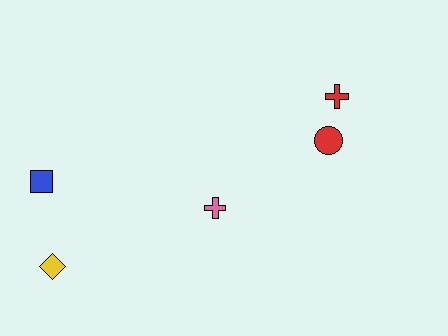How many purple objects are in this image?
There are no purple objects.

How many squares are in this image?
There is 1 square.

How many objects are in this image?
There are 5 objects.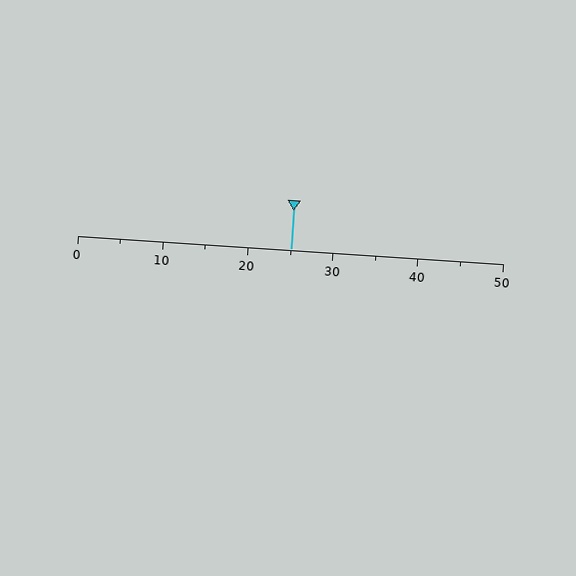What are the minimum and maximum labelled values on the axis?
The axis runs from 0 to 50.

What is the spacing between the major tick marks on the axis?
The major ticks are spaced 10 apart.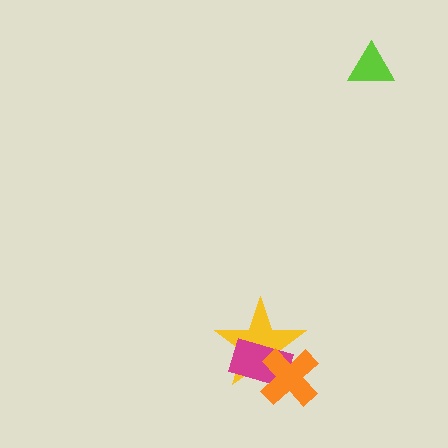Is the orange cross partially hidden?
No, no other shape covers it.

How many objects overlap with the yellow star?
2 objects overlap with the yellow star.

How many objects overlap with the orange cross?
2 objects overlap with the orange cross.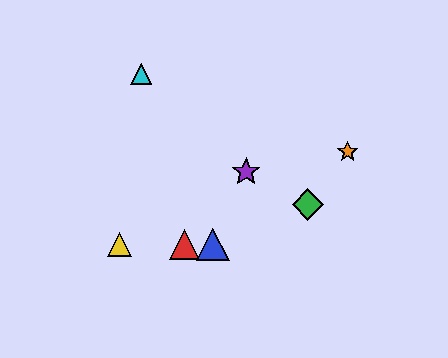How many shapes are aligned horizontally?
3 shapes (the red triangle, the blue triangle, the yellow triangle) are aligned horizontally.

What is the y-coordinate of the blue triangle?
The blue triangle is at y≈245.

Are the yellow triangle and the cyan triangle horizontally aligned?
No, the yellow triangle is at y≈245 and the cyan triangle is at y≈74.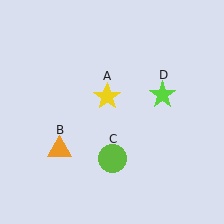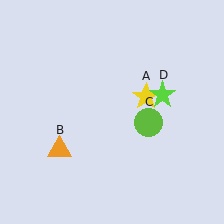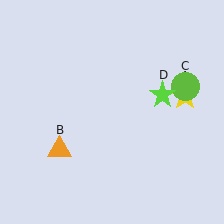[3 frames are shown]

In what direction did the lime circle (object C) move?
The lime circle (object C) moved up and to the right.